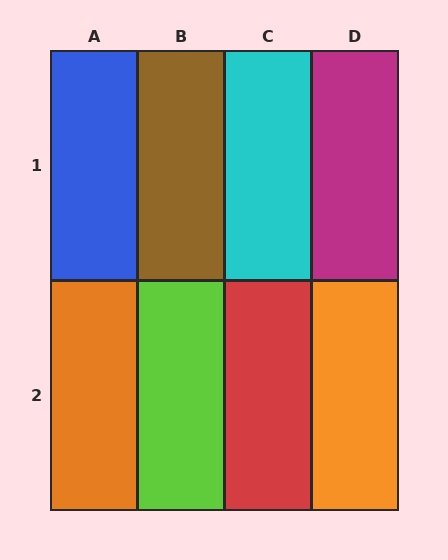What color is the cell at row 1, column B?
Brown.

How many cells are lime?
1 cell is lime.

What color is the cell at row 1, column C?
Cyan.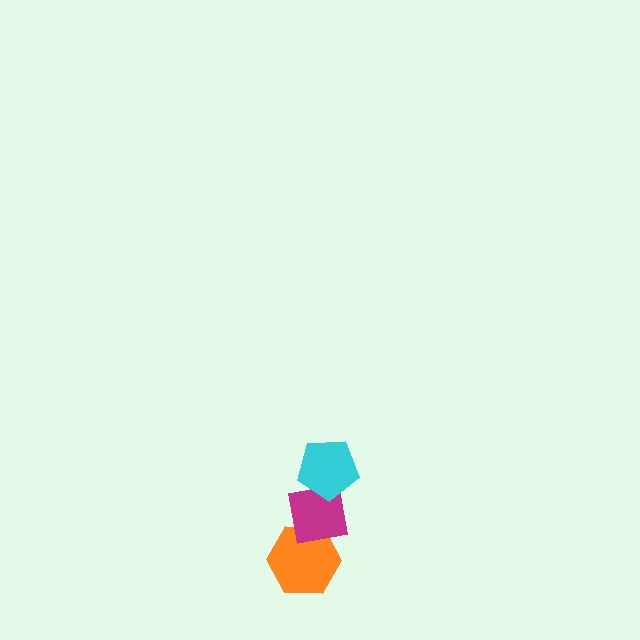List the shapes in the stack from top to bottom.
From top to bottom: the cyan pentagon, the magenta square, the orange hexagon.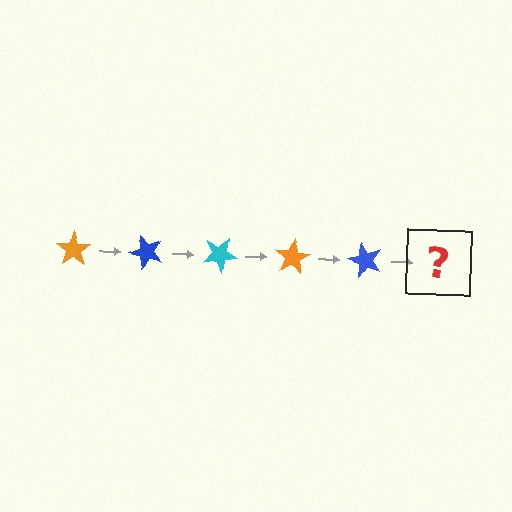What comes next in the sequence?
The next element should be a cyan star, rotated 250 degrees from the start.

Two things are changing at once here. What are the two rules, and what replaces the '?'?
The two rules are that it rotates 50 degrees each step and the color cycles through orange, blue, and cyan. The '?' should be a cyan star, rotated 250 degrees from the start.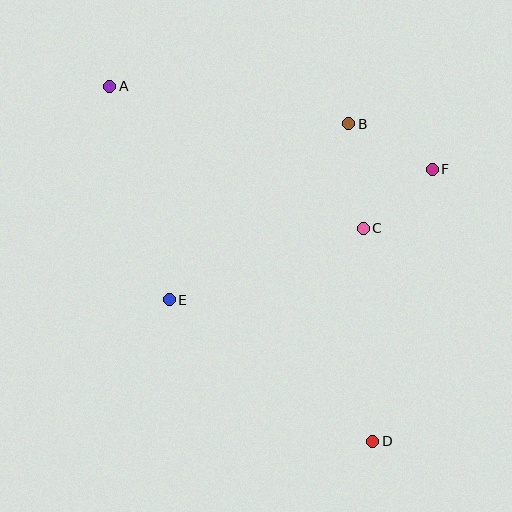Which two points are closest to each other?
Points C and F are closest to each other.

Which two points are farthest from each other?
Points A and D are farthest from each other.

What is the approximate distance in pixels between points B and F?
The distance between B and F is approximately 95 pixels.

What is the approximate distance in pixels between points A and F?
The distance between A and F is approximately 333 pixels.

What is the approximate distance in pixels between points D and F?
The distance between D and F is approximately 278 pixels.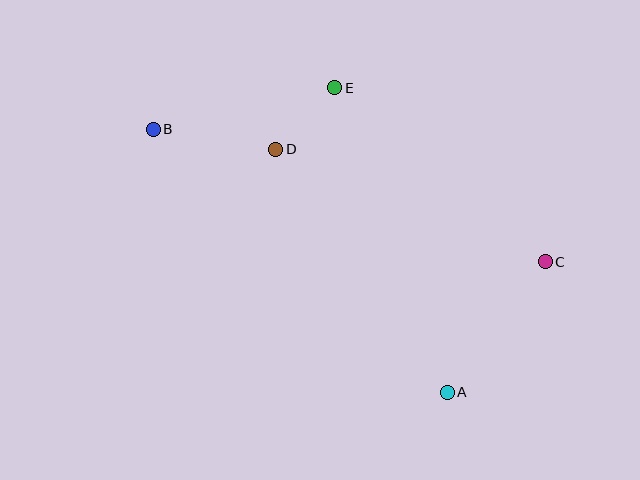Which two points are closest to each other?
Points D and E are closest to each other.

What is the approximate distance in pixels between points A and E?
The distance between A and E is approximately 325 pixels.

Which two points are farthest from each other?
Points B and C are farthest from each other.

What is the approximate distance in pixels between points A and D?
The distance between A and D is approximately 297 pixels.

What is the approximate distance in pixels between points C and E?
The distance between C and E is approximately 273 pixels.